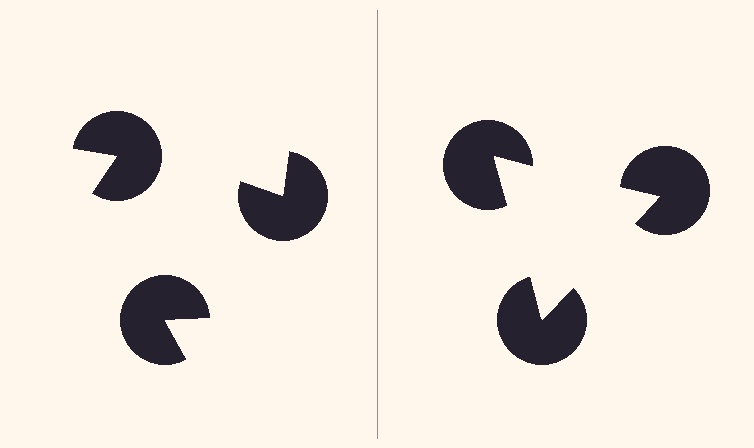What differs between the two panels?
The pac-man discs are positioned identically on both sides; only the wedge orientations differ. On the right they align to a triangle; on the left they are misaligned.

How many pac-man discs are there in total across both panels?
6 — 3 on each side.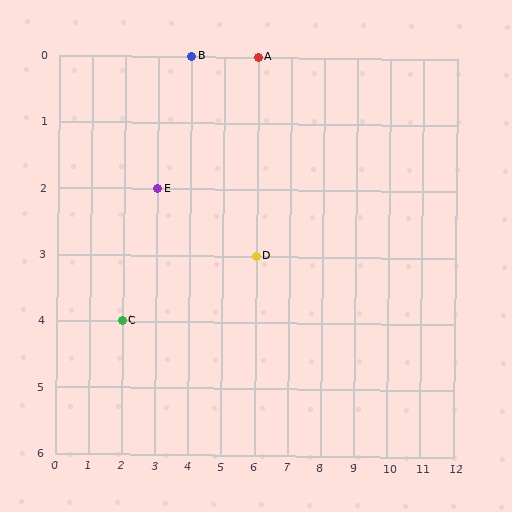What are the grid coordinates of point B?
Point B is at grid coordinates (4, 0).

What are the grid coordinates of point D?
Point D is at grid coordinates (6, 3).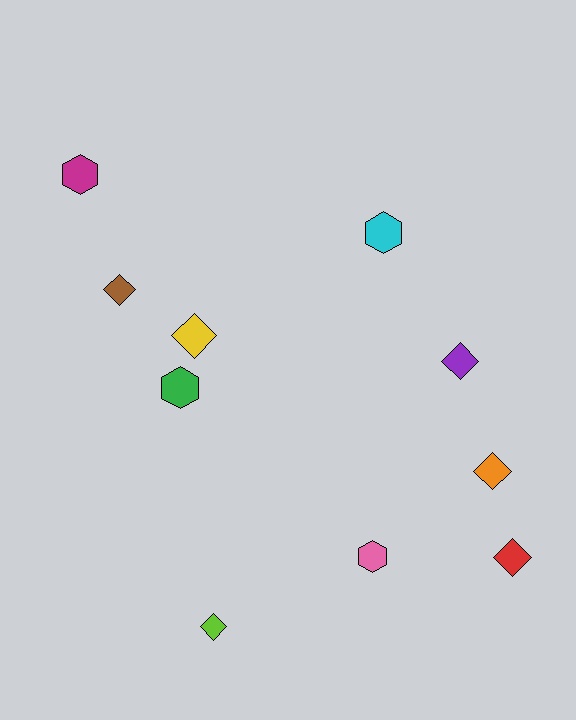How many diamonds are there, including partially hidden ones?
There are 6 diamonds.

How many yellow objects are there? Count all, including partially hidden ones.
There is 1 yellow object.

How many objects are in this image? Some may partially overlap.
There are 10 objects.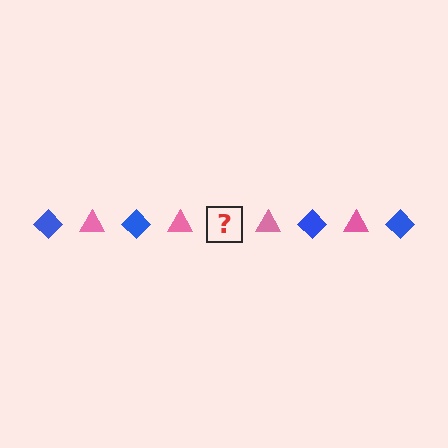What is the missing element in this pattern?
The missing element is a blue diamond.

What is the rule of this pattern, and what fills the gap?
The rule is that the pattern alternates between blue diamond and pink triangle. The gap should be filled with a blue diamond.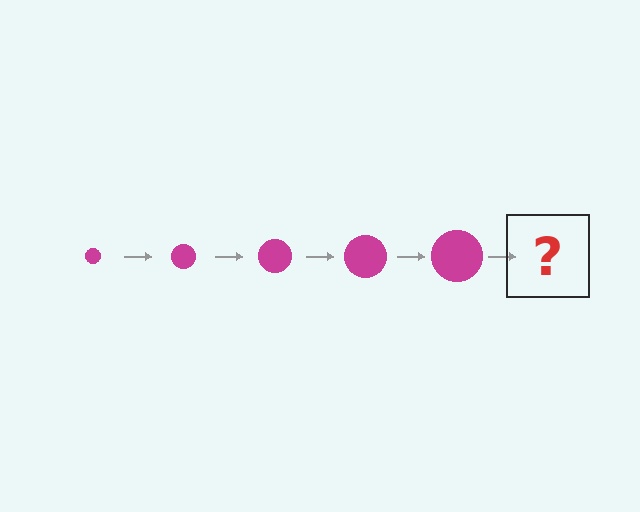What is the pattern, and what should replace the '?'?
The pattern is that the circle gets progressively larger each step. The '?' should be a magenta circle, larger than the previous one.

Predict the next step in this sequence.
The next step is a magenta circle, larger than the previous one.